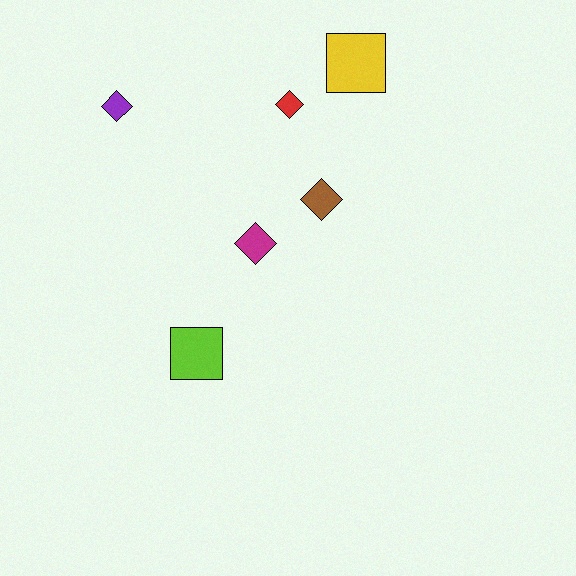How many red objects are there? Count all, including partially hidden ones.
There is 1 red object.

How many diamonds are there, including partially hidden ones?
There are 4 diamonds.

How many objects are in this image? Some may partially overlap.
There are 6 objects.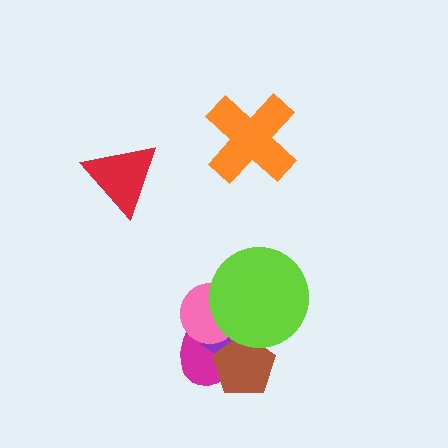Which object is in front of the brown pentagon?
The lime circle is in front of the brown pentagon.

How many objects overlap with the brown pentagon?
3 objects overlap with the brown pentagon.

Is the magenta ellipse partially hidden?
Yes, it is partially covered by another shape.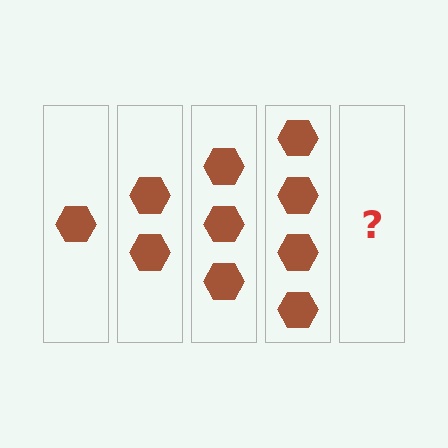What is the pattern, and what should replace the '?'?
The pattern is that each step adds one more hexagon. The '?' should be 5 hexagons.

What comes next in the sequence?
The next element should be 5 hexagons.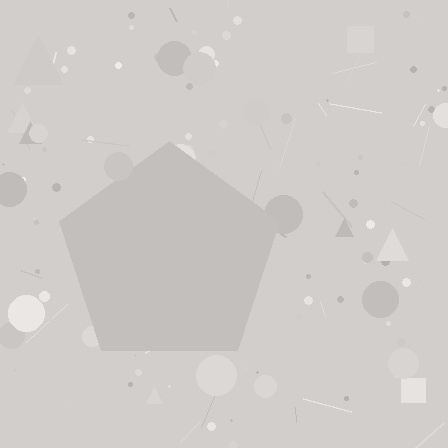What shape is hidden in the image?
A pentagon is hidden in the image.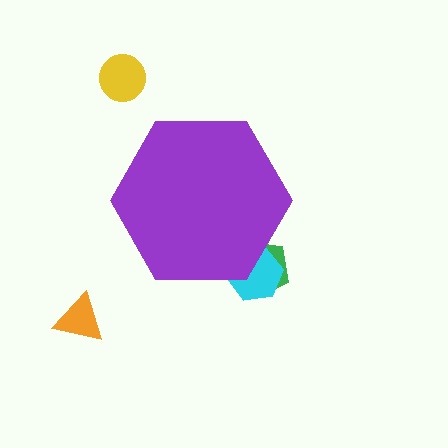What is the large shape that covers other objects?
A purple hexagon.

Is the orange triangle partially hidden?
No, the orange triangle is fully visible.